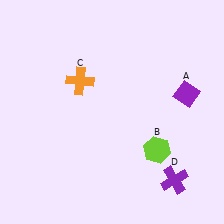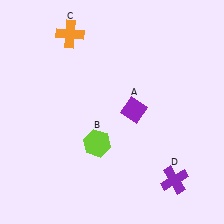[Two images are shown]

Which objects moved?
The objects that moved are: the purple diamond (A), the lime hexagon (B), the orange cross (C).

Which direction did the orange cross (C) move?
The orange cross (C) moved up.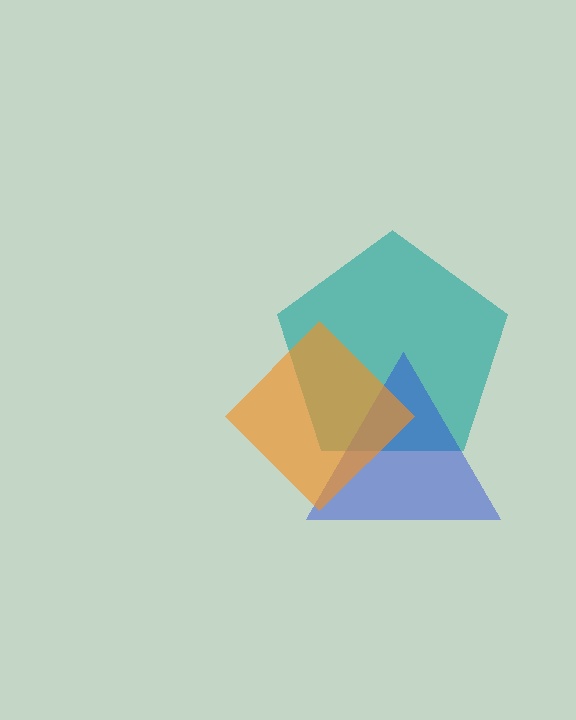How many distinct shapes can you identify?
There are 3 distinct shapes: a teal pentagon, a blue triangle, an orange diamond.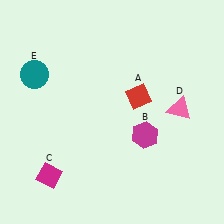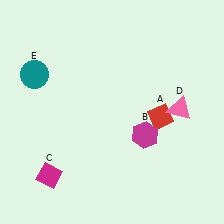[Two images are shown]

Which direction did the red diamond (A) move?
The red diamond (A) moved right.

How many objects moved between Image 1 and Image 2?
1 object moved between the two images.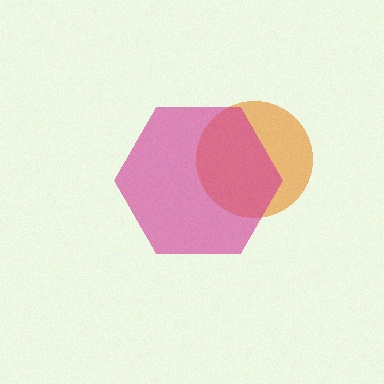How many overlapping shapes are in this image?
There are 2 overlapping shapes in the image.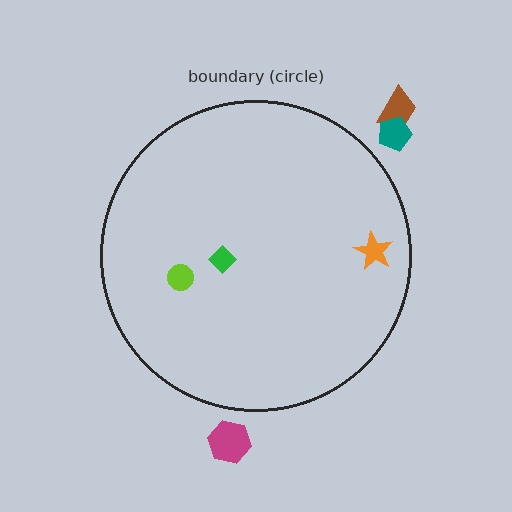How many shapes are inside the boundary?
3 inside, 3 outside.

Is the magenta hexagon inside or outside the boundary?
Outside.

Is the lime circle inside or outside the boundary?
Inside.